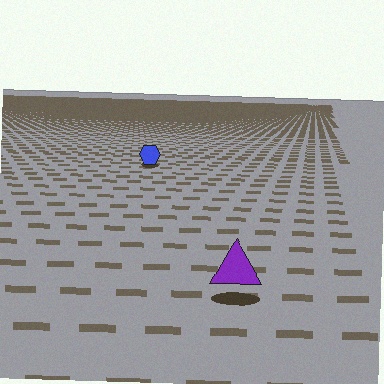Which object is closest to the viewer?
The purple triangle is closest. The texture marks near it are larger and more spread out.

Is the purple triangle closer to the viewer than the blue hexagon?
Yes. The purple triangle is closer — you can tell from the texture gradient: the ground texture is coarser near it.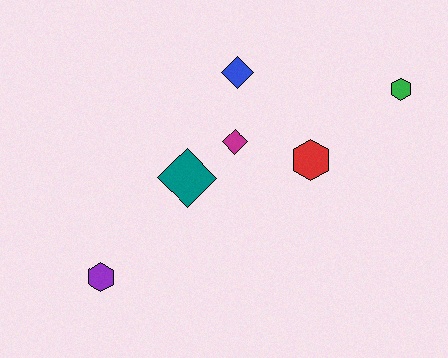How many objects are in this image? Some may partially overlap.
There are 6 objects.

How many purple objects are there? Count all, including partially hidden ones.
There is 1 purple object.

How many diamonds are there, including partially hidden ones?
There are 3 diamonds.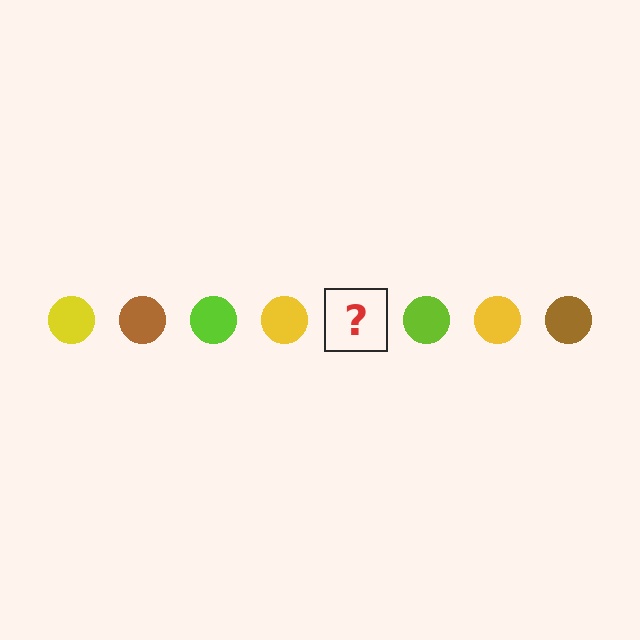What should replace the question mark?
The question mark should be replaced with a brown circle.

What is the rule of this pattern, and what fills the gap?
The rule is that the pattern cycles through yellow, brown, lime circles. The gap should be filled with a brown circle.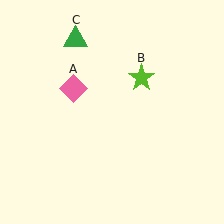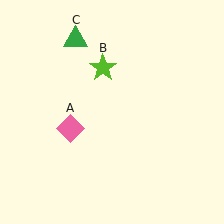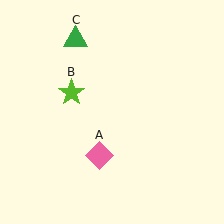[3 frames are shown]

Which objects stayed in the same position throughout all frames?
Green triangle (object C) remained stationary.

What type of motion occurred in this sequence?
The pink diamond (object A), lime star (object B) rotated counterclockwise around the center of the scene.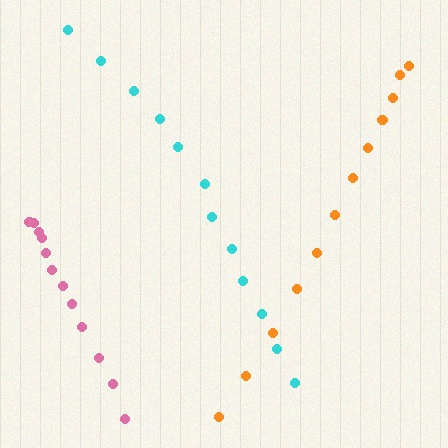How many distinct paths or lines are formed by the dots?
There are 3 distinct paths.